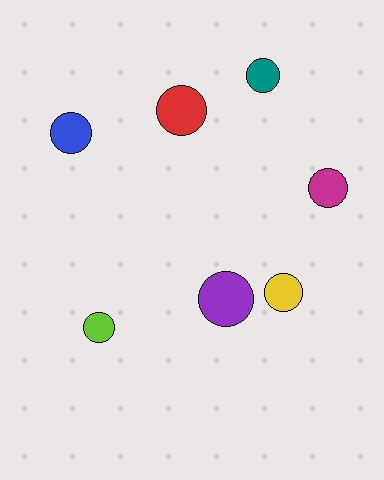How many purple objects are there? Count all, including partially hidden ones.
There is 1 purple object.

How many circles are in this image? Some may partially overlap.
There are 7 circles.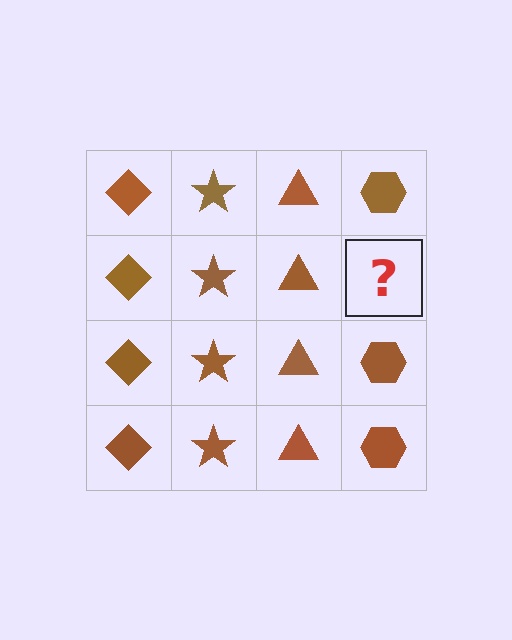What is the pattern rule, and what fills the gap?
The rule is that each column has a consistent shape. The gap should be filled with a brown hexagon.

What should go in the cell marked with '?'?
The missing cell should contain a brown hexagon.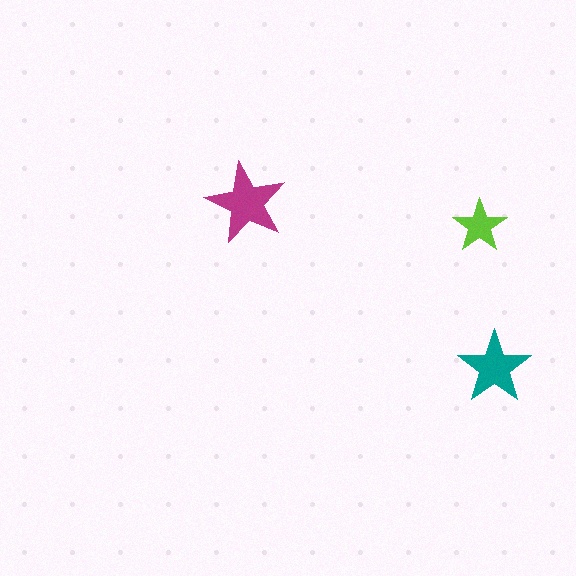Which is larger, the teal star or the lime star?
The teal one.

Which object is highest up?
The magenta star is topmost.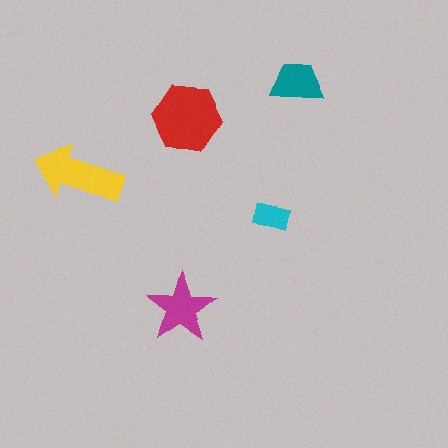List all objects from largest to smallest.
The red hexagon, the yellow arrow, the magenta star, the teal trapezoid, the cyan rectangle.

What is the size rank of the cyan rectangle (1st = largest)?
5th.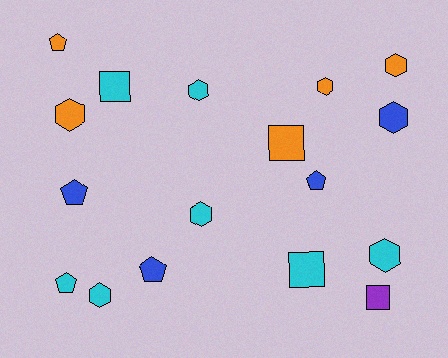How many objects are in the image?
There are 17 objects.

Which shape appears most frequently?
Hexagon, with 8 objects.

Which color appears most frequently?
Cyan, with 7 objects.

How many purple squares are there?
There is 1 purple square.